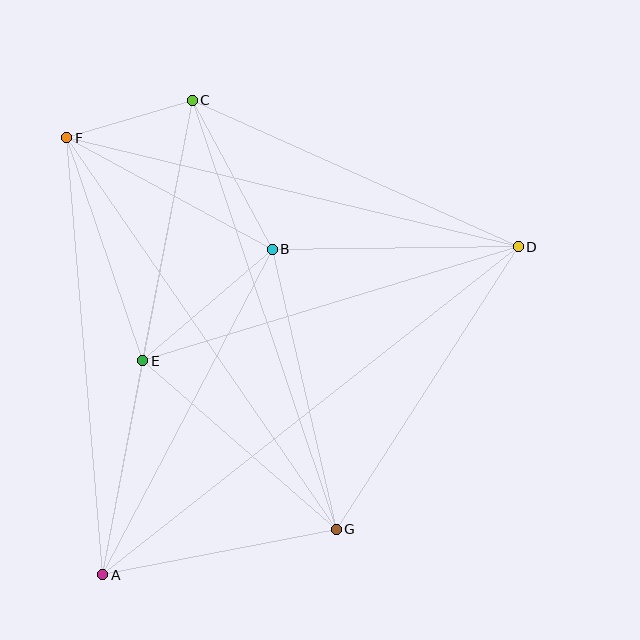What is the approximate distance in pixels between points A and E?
The distance between A and E is approximately 218 pixels.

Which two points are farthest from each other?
Points A and D are farthest from each other.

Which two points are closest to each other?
Points C and F are closest to each other.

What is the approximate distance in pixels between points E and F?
The distance between E and F is approximately 236 pixels.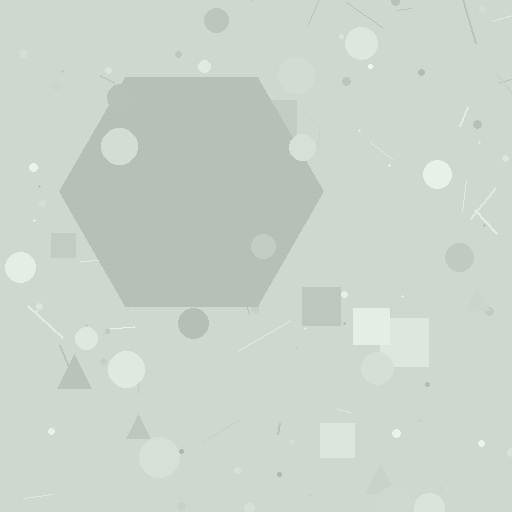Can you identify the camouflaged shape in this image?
The camouflaged shape is a hexagon.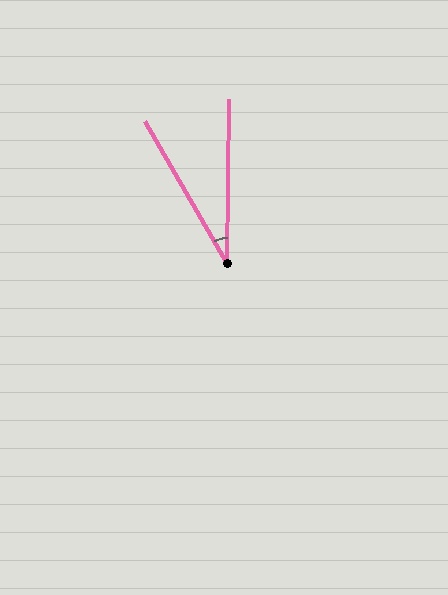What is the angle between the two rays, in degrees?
Approximately 31 degrees.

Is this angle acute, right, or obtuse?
It is acute.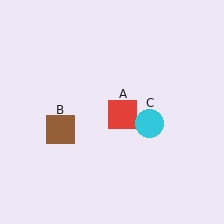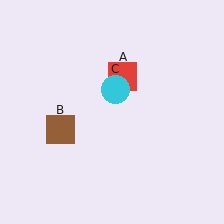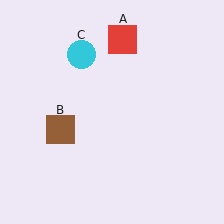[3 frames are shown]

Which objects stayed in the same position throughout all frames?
Brown square (object B) remained stationary.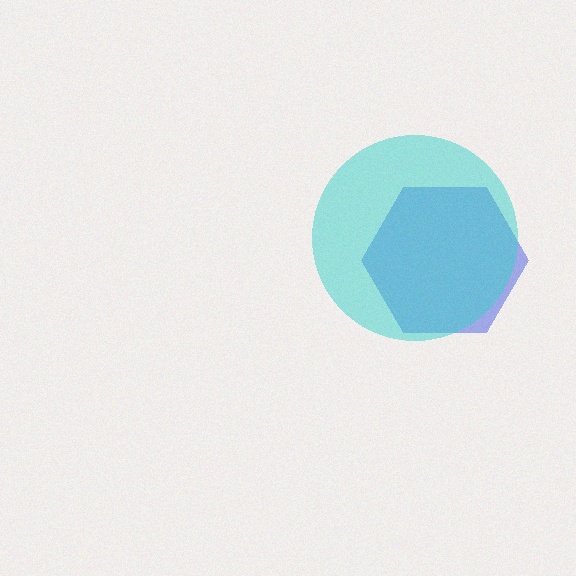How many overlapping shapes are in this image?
There are 2 overlapping shapes in the image.